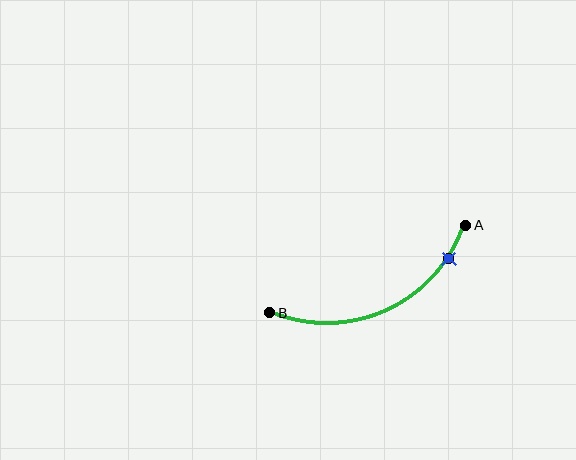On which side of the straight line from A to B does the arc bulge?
The arc bulges below the straight line connecting A and B.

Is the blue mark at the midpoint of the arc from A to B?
No. The blue mark lies on the arc but is closer to endpoint A. The arc midpoint would be at the point on the curve equidistant along the arc from both A and B.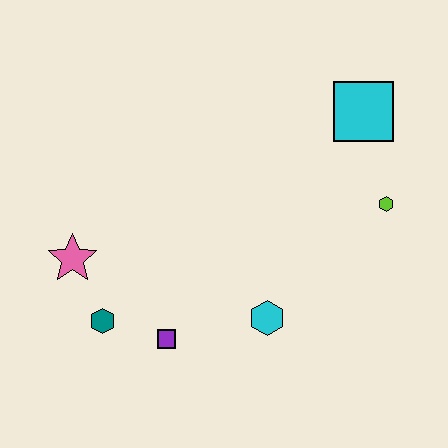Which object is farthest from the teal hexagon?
The cyan square is farthest from the teal hexagon.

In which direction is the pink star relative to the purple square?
The pink star is to the left of the purple square.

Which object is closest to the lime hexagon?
The cyan square is closest to the lime hexagon.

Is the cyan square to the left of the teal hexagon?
No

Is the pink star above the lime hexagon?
No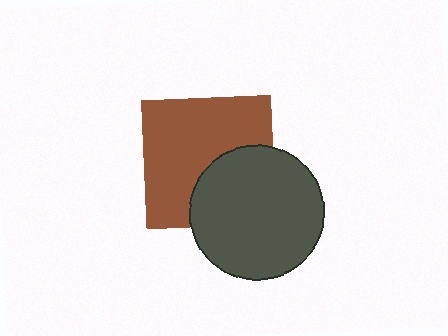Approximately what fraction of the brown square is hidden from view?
Roughly 35% of the brown square is hidden behind the dark gray circle.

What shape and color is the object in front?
The object in front is a dark gray circle.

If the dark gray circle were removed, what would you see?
You would see the complete brown square.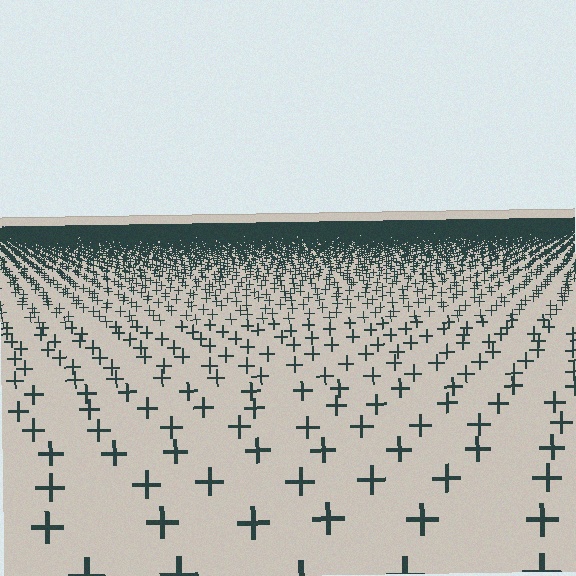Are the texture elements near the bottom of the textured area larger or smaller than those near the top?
Larger. Near the bottom, elements are closer to the viewer and appear at a bigger on-screen size.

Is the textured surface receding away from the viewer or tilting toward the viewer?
The surface is receding away from the viewer. Texture elements get smaller and denser toward the top.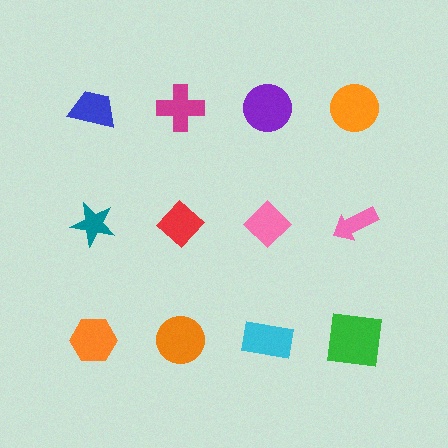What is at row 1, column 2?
A magenta cross.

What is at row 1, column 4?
An orange circle.